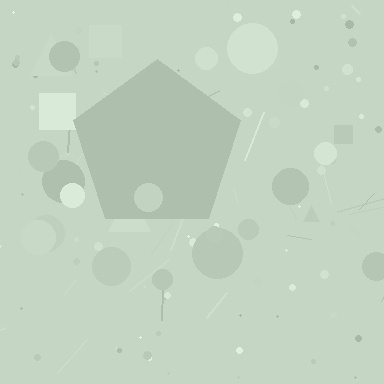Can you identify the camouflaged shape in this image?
The camouflaged shape is a pentagon.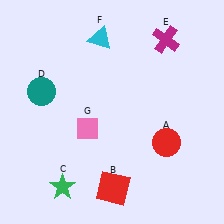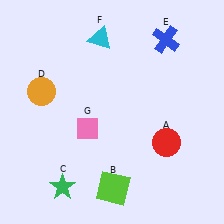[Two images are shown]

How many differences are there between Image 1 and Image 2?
There are 3 differences between the two images.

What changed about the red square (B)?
In Image 1, B is red. In Image 2, it changed to lime.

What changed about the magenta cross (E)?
In Image 1, E is magenta. In Image 2, it changed to blue.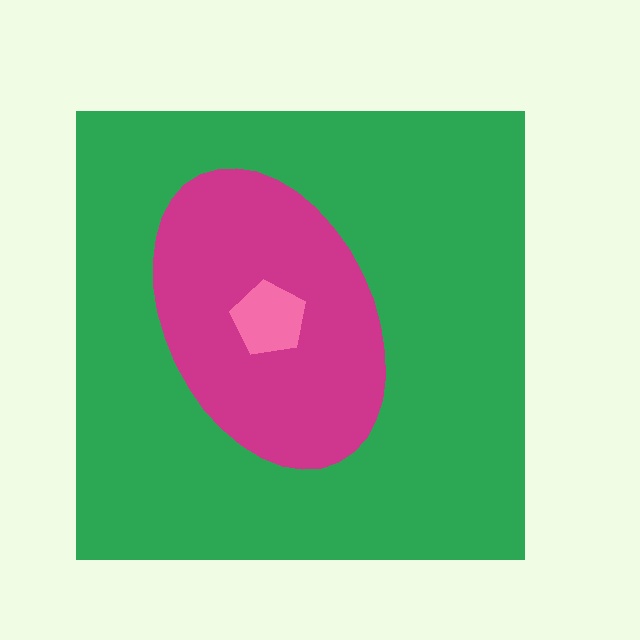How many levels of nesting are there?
3.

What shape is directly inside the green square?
The magenta ellipse.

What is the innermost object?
The pink pentagon.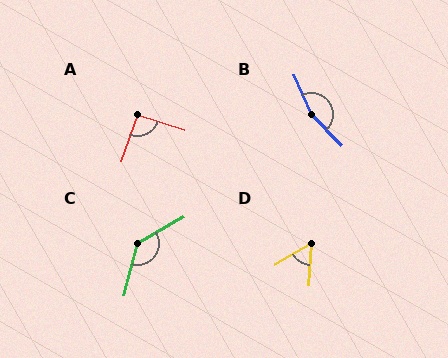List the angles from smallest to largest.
D (56°), A (92°), C (135°), B (159°).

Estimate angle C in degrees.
Approximately 135 degrees.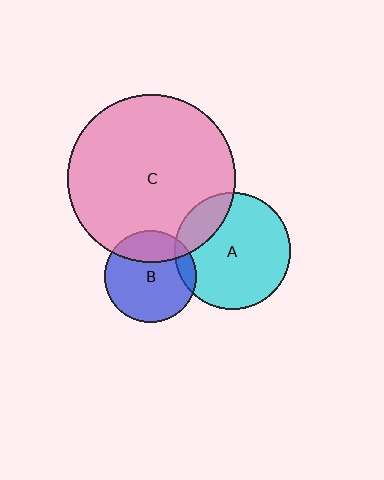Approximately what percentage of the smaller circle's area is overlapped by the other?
Approximately 10%.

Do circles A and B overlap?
Yes.